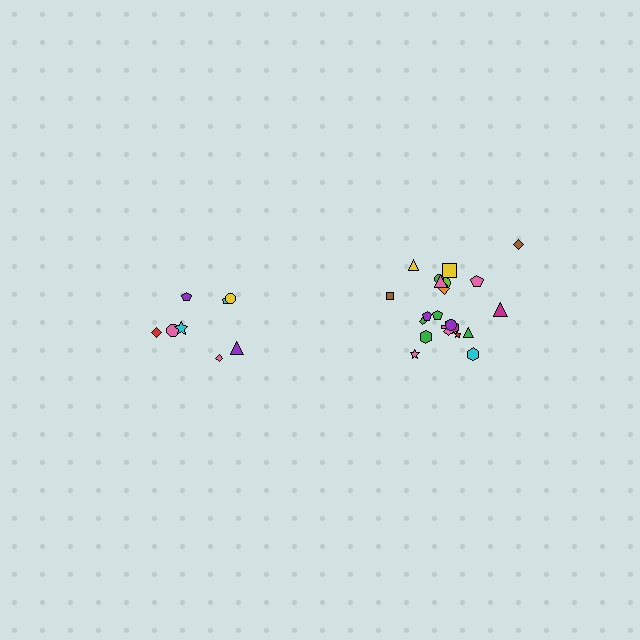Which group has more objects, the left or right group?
The right group.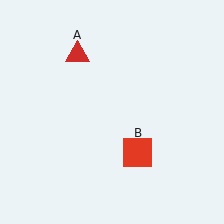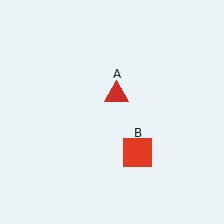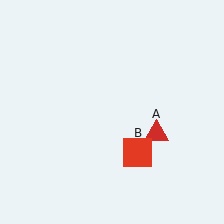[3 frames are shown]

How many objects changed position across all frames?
1 object changed position: red triangle (object A).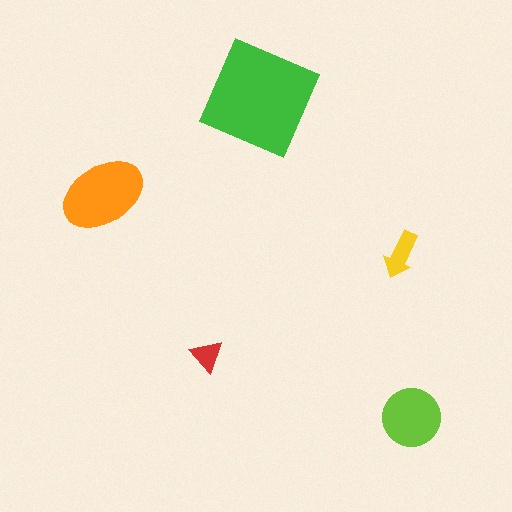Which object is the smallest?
The red triangle.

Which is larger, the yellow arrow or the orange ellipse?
The orange ellipse.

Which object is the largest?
The green square.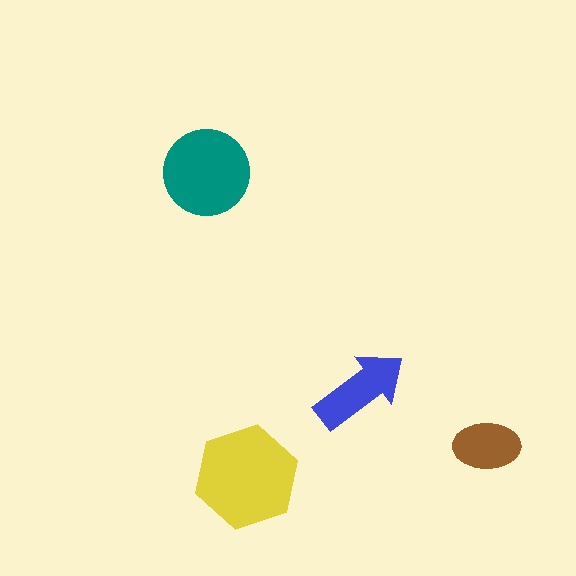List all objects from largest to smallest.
The yellow hexagon, the teal circle, the blue arrow, the brown ellipse.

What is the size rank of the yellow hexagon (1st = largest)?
1st.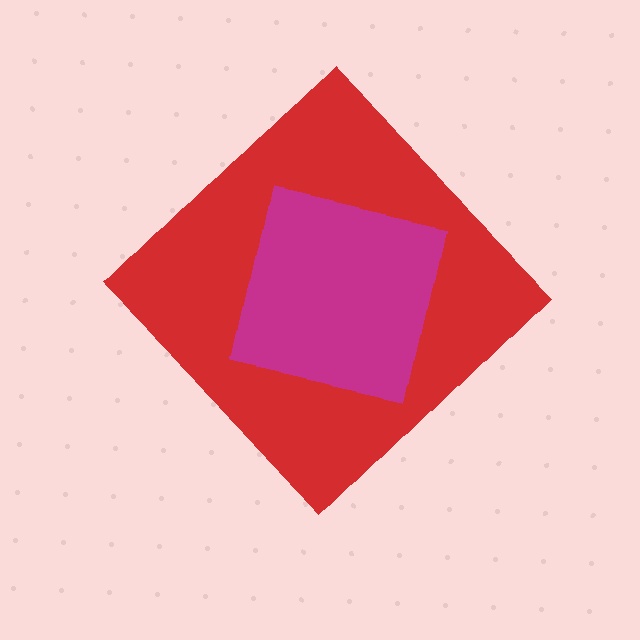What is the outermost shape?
The red diamond.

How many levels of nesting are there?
2.